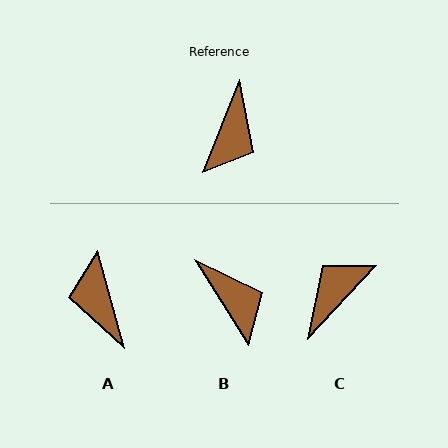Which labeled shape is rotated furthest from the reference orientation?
C, about 159 degrees away.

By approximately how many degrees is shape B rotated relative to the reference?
Approximately 54 degrees counter-clockwise.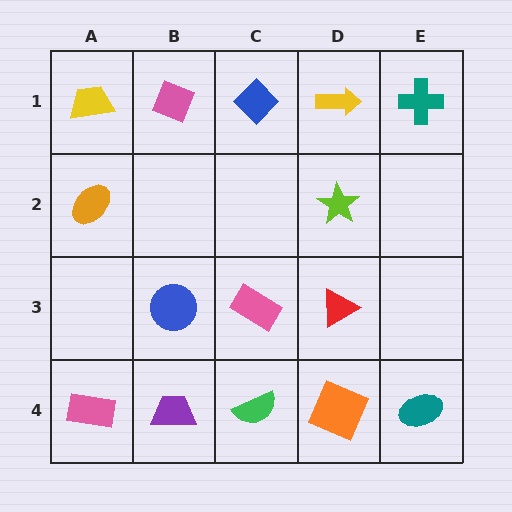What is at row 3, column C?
A pink rectangle.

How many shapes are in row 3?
3 shapes.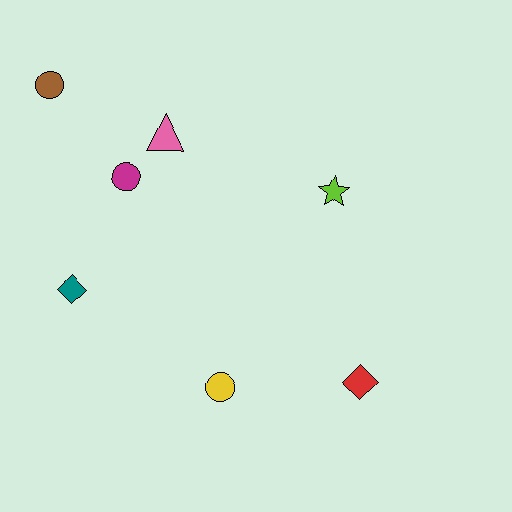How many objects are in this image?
There are 7 objects.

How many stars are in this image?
There is 1 star.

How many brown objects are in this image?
There is 1 brown object.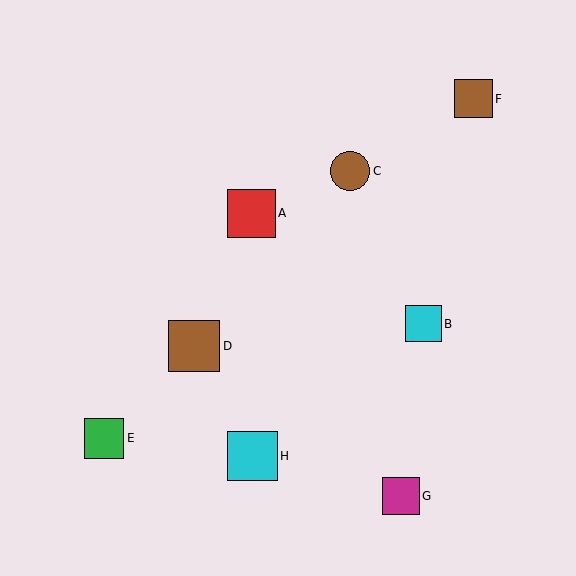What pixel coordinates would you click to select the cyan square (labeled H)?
Click at (252, 456) to select the cyan square H.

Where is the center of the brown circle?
The center of the brown circle is at (350, 171).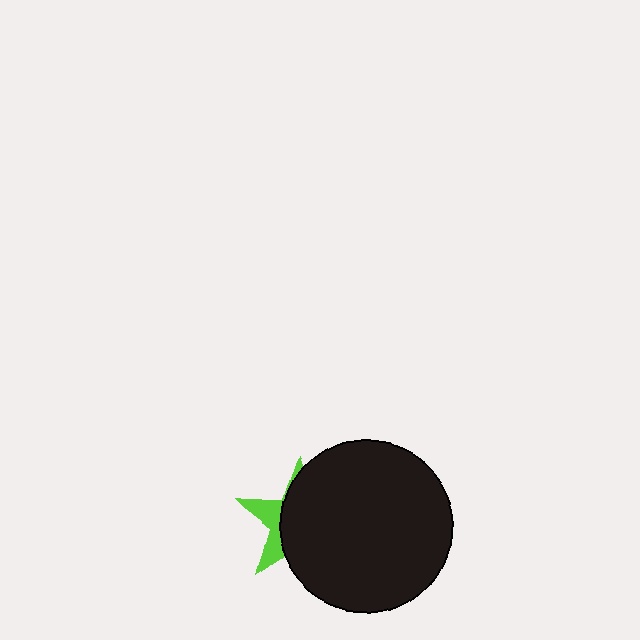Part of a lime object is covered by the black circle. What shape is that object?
It is a star.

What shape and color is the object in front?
The object in front is a black circle.